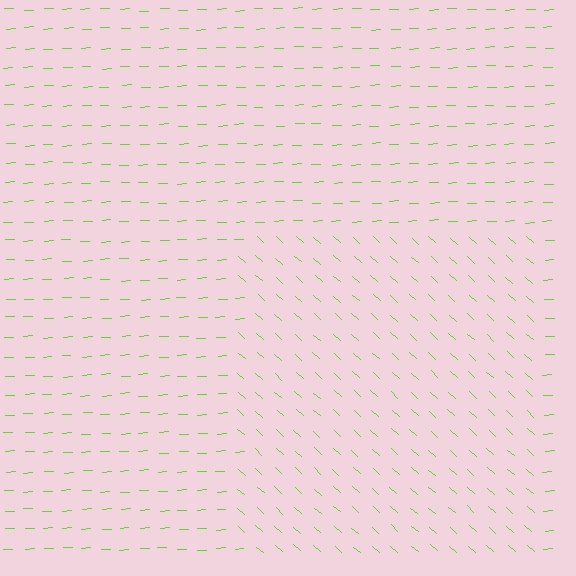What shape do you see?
I see a rectangle.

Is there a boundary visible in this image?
Yes, there is a texture boundary formed by a change in line orientation.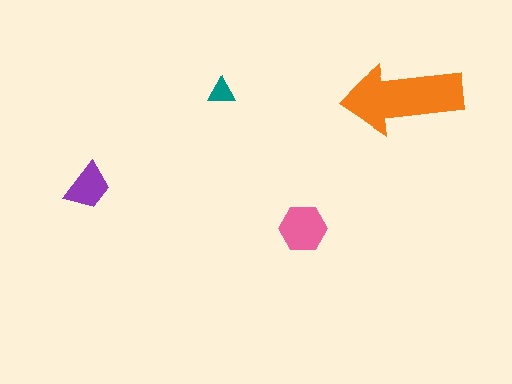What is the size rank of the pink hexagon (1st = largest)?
2nd.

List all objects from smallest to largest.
The teal triangle, the purple trapezoid, the pink hexagon, the orange arrow.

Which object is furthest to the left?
The purple trapezoid is leftmost.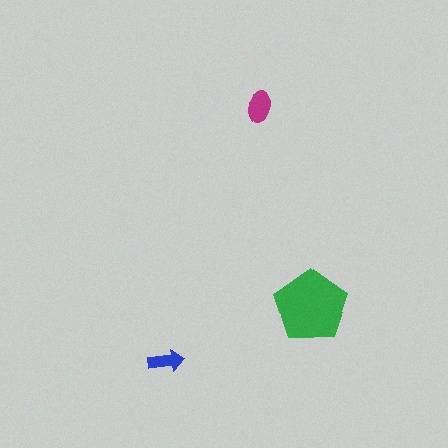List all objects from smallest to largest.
The blue arrow, the magenta ellipse, the green pentagon.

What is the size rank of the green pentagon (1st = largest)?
1st.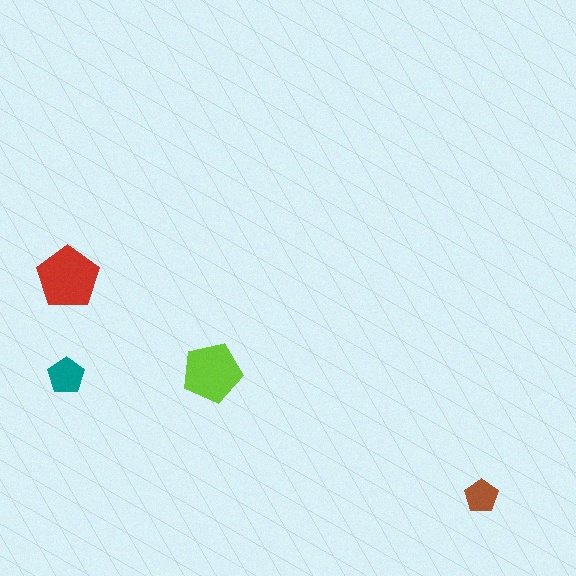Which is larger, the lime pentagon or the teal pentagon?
The lime one.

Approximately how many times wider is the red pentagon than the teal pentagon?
About 1.5 times wider.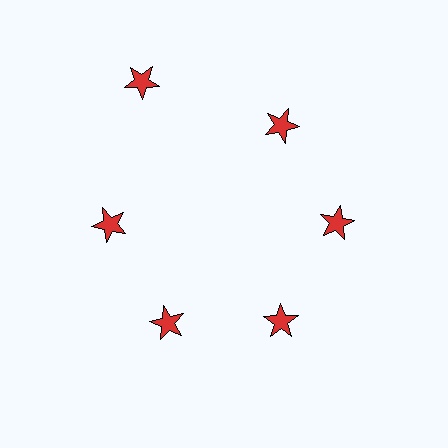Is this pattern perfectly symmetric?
No. The 6 red stars are arranged in a ring, but one element near the 11 o'clock position is pushed outward from the center, breaking the 6-fold rotational symmetry.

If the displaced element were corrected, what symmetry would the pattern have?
It would have 6-fold rotational symmetry — the pattern would map onto itself every 60 degrees.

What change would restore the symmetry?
The symmetry would be restored by moving it inward, back onto the ring so that all 6 stars sit at equal angles and equal distance from the center.